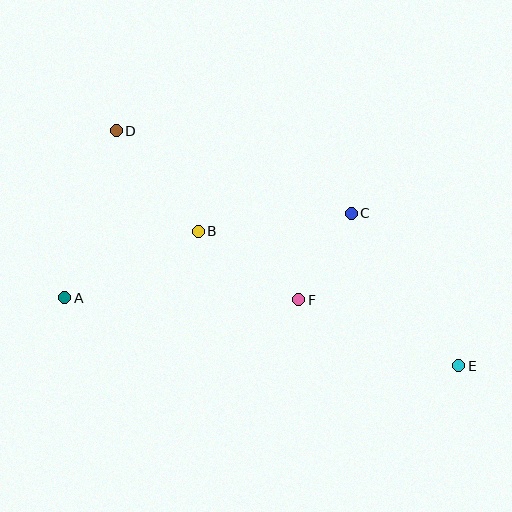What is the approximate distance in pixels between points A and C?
The distance between A and C is approximately 299 pixels.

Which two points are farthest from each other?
Points D and E are farthest from each other.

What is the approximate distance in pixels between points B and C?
The distance between B and C is approximately 154 pixels.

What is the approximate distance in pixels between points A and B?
The distance between A and B is approximately 149 pixels.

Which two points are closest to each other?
Points C and F are closest to each other.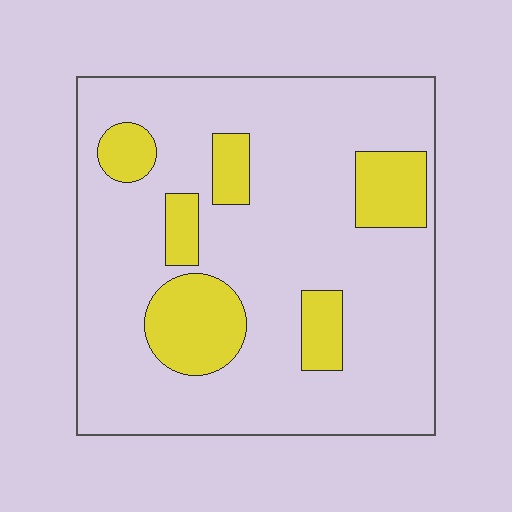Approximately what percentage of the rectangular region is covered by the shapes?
Approximately 20%.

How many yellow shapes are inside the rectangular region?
6.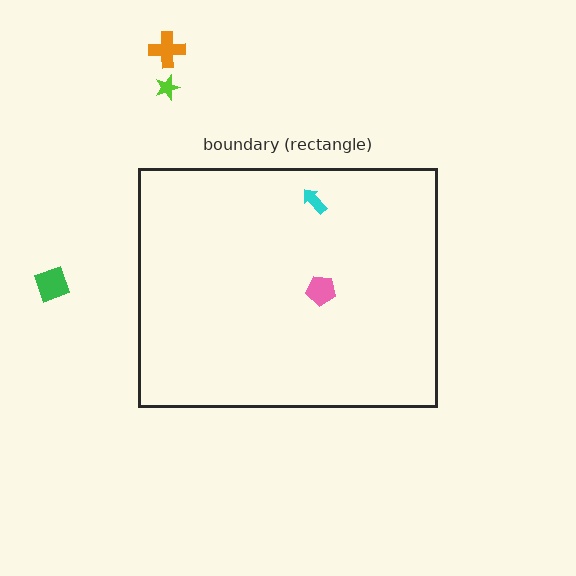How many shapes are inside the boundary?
2 inside, 3 outside.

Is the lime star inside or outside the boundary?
Outside.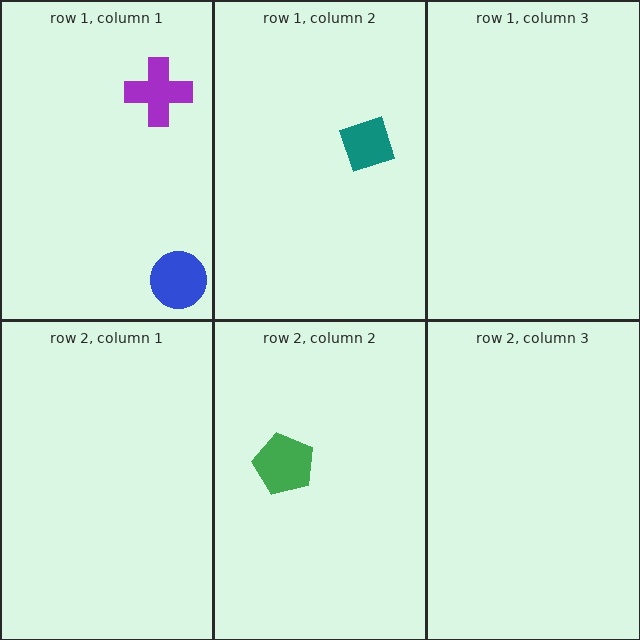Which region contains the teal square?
The row 1, column 2 region.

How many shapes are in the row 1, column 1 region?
2.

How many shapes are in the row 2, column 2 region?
1.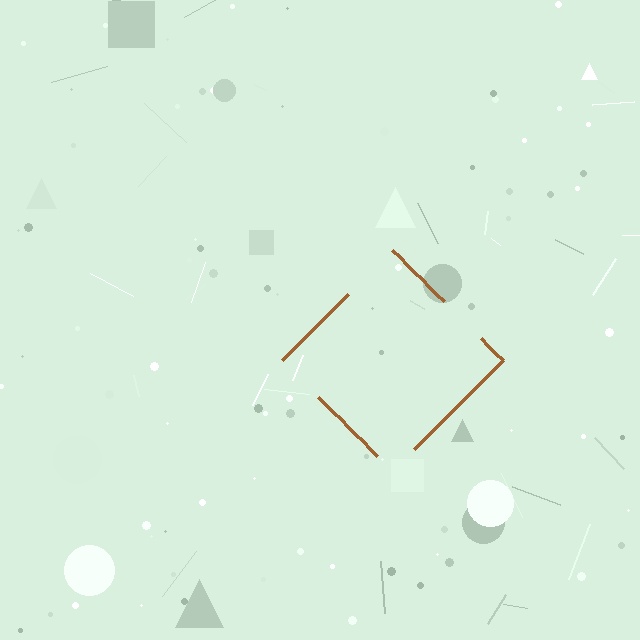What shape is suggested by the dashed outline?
The dashed outline suggests a diamond.